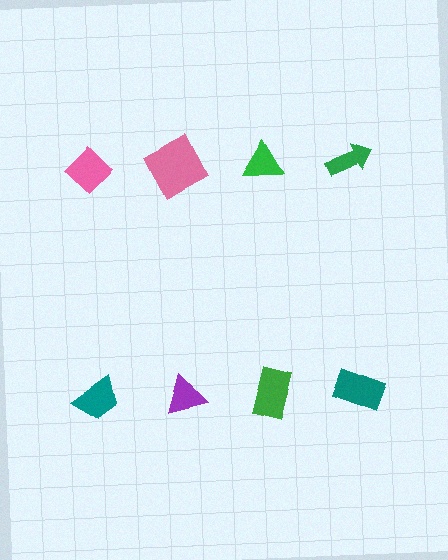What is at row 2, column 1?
A teal trapezoid.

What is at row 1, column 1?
A pink diamond.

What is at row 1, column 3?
A green triangle.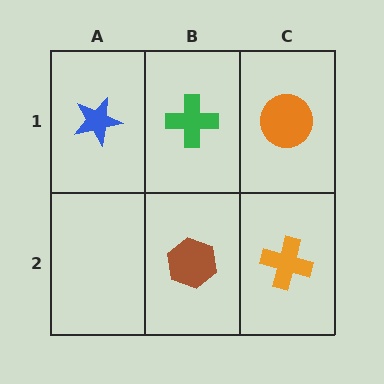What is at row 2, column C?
An orange cross.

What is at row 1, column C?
An orange circle.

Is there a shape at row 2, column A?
No, that cell is empty.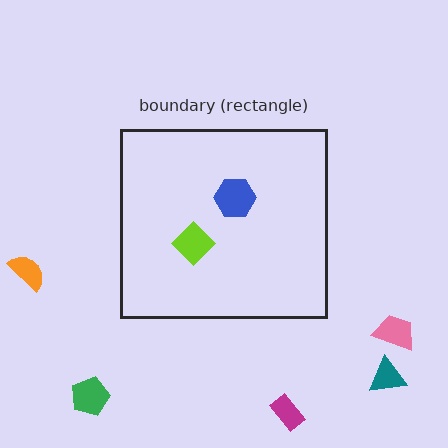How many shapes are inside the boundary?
2 inside, 5 outside.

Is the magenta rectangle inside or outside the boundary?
Outside.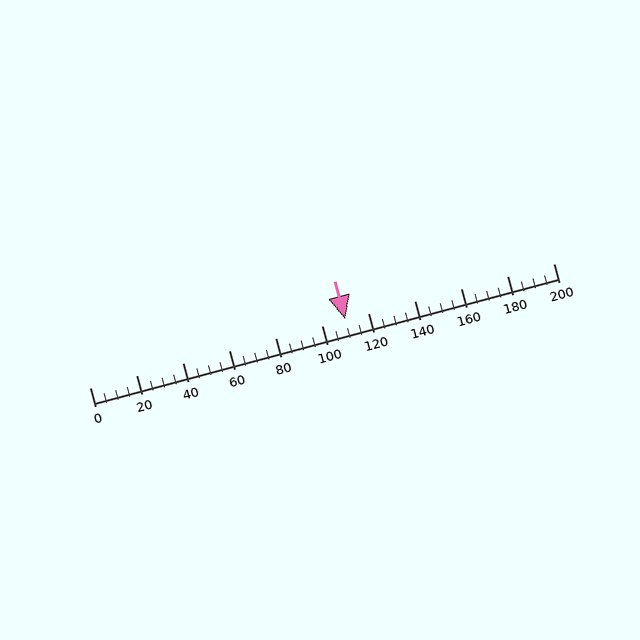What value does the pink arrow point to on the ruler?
The pink arrow points to approximately 110.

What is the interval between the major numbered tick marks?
The major tick marks are spaced 20 units apart.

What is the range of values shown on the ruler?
The ruler shows values from 0 to 200.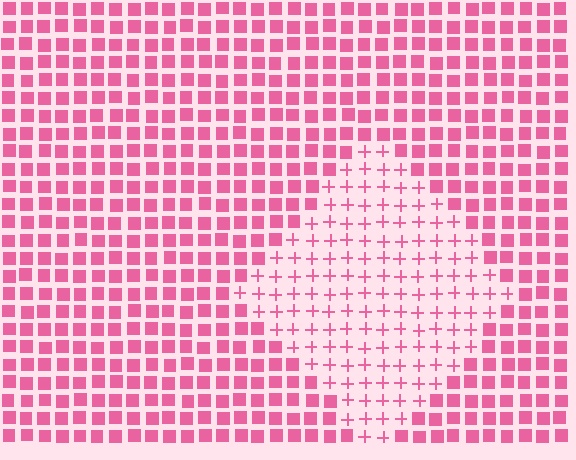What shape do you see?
I see a diamond.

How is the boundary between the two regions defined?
The boundary is defined by a change in element shape: plus signs inside vs. squares outside. All elements share the same color and spacing.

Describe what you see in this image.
The image is filled with small pink elements arranged in a uniform grid. A diamond-shaped region contains plus signs, while the surrounding area contains squares. The boundary is defined purely by the change in element shape.